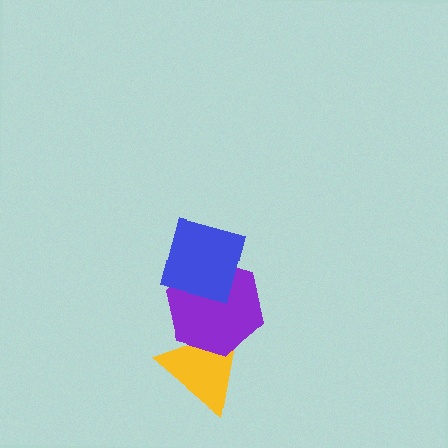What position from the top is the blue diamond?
The blue diamond is 1st from the top.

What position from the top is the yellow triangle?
The yellow triangle is 3rd from the top.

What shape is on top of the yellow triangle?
The purple hexagon is on top of the yellow triangle.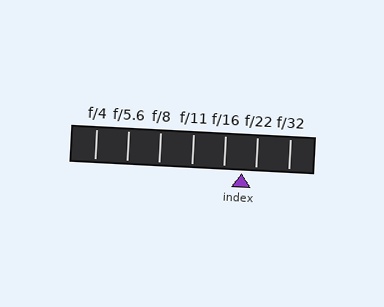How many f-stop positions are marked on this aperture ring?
There are 7 f-stop positions marked.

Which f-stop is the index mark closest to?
The index mark is closest to f/22.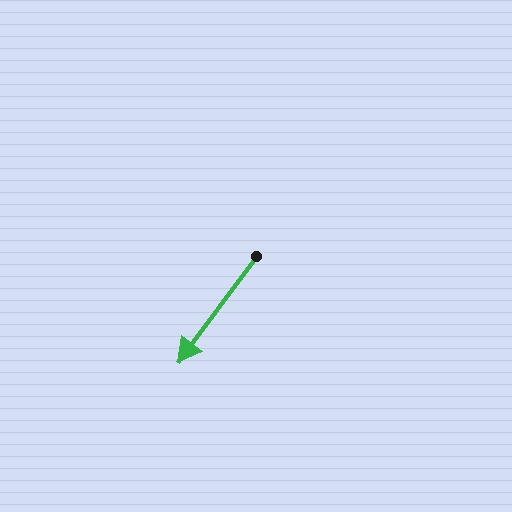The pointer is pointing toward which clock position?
Roughly 7 o'clock.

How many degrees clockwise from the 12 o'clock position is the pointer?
Approximately 216 degrees.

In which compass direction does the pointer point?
Southwest.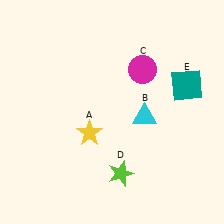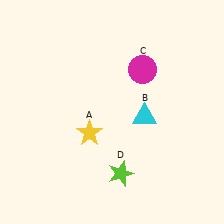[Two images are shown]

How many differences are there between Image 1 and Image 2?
There is 1 difference between the two images.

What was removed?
The teal square (E) was removed in Image 2.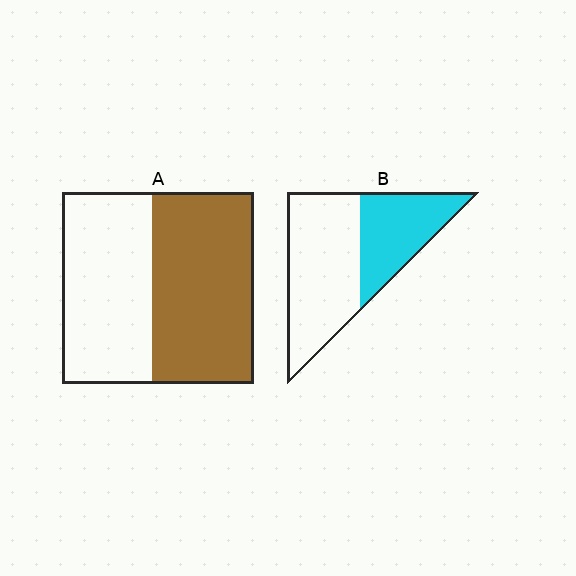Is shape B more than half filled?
No.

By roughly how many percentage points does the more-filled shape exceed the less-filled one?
By roughly 15 percentage points (A over B).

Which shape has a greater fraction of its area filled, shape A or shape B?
Shape A.